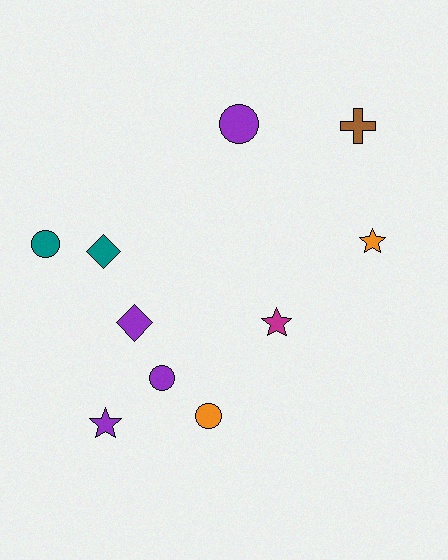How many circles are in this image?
There are 4 circles.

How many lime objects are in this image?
There are no lime objects.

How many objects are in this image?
There are 10 objects.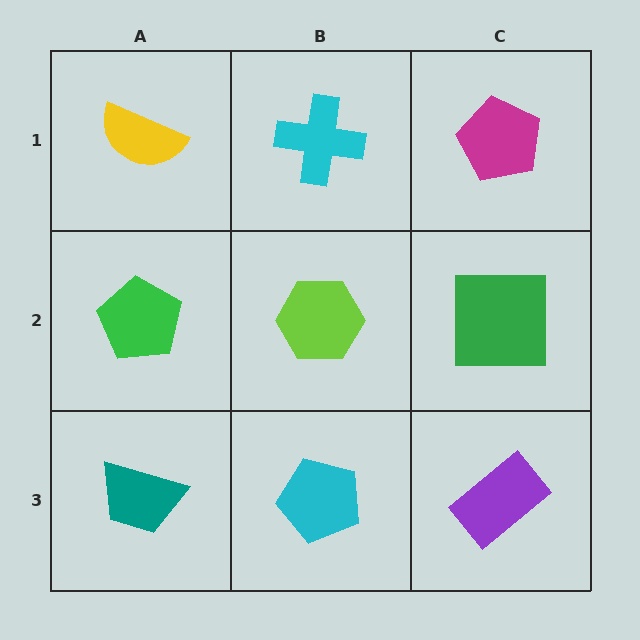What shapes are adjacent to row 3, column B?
A lime hexagon (row 2, column B), a teal trapezoid (row 3, column A), a purple rectangle (row 3, column C).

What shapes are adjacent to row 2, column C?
A magenta pentagon (row 1, column C), a purple rectangle (row 3, column C), a lime hexagon (row 2, column B).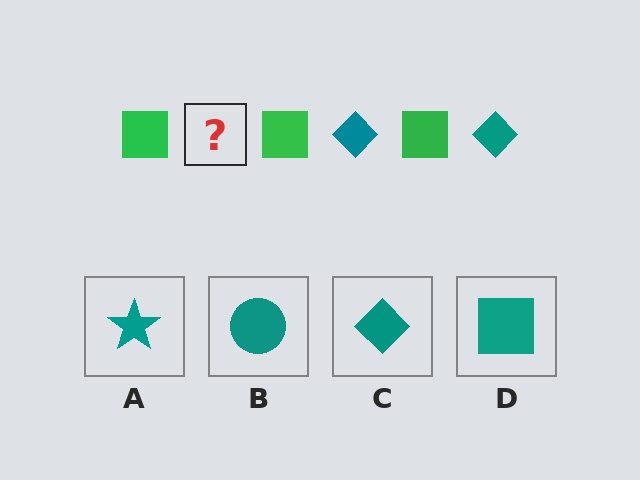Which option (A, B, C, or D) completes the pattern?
C.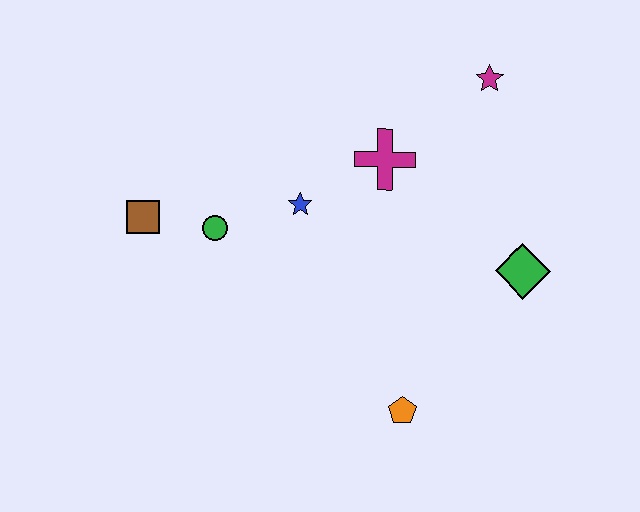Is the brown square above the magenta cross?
No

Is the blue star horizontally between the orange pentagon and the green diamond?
No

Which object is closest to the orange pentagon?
The green diamond is closest to the orange pentagon.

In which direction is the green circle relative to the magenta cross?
The green circle is to the left of the magenta cross.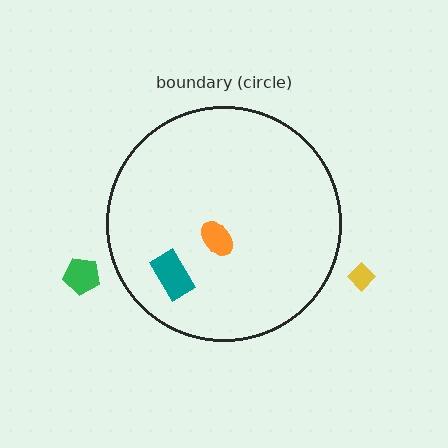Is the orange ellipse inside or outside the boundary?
Inside.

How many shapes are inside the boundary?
2 inside, 2 outside.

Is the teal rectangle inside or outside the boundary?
Inside.